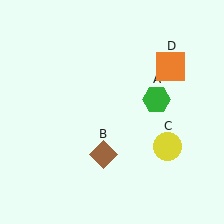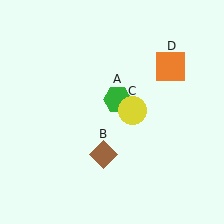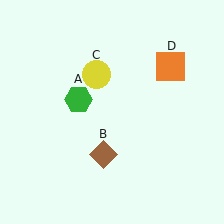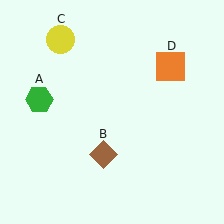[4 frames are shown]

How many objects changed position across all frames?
2 objects changed position: green hexagon (object A), yellow circle (object C).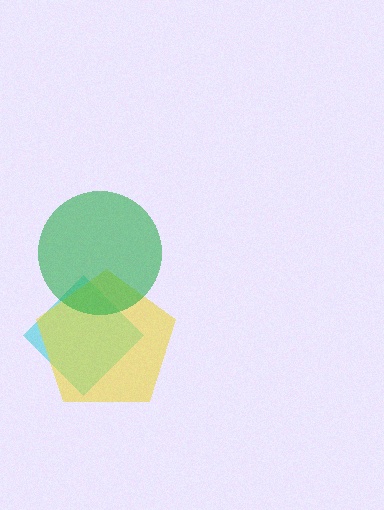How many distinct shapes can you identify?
There are 3 distinct shapes: a cyan diamond, a yellow pentagon, a green circle.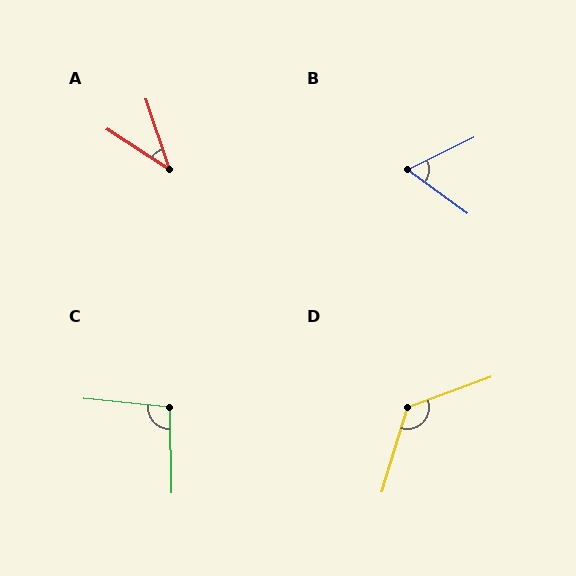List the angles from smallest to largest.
A (38°), B (63°), C (96°), D (127°).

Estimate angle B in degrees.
Approximately 63 degrees.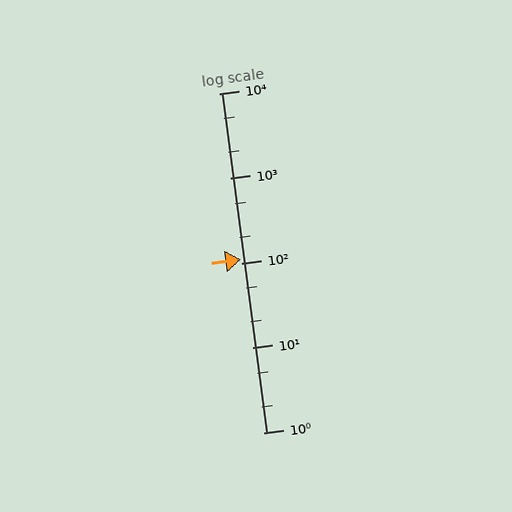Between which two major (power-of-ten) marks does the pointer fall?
The pointer is between 100 and 1000.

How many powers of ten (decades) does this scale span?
The scale spans 4 decades, from 1 to 10000.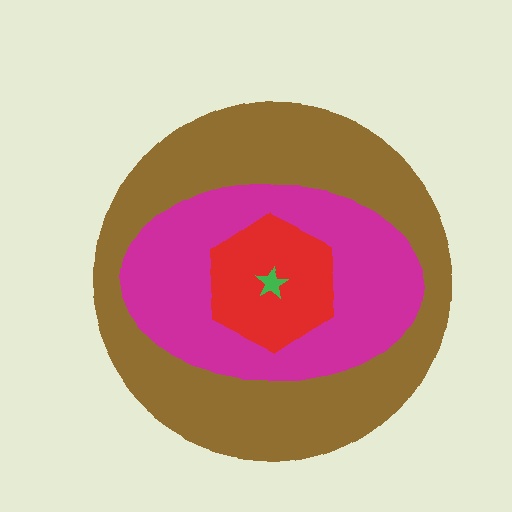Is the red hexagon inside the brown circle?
Yes.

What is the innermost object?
The green star.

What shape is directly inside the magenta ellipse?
The red hexagon.